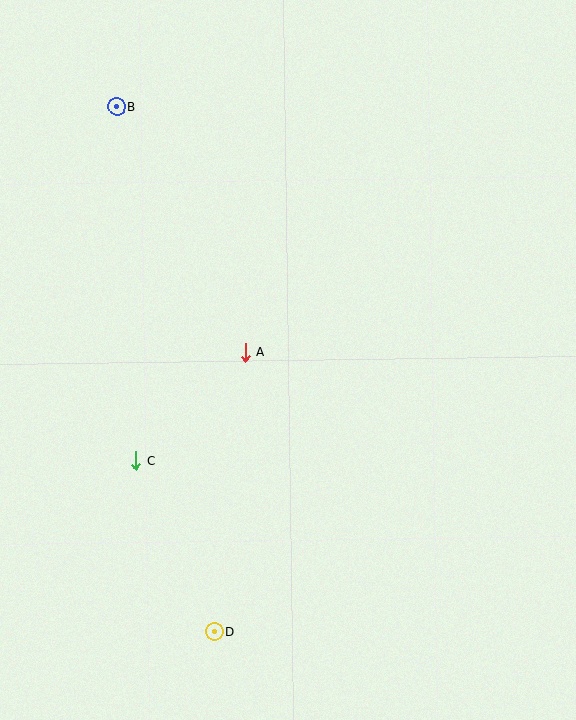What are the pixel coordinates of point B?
Point B is at (117, 107).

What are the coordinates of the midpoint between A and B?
The midpoint between A and B is at (181, 230).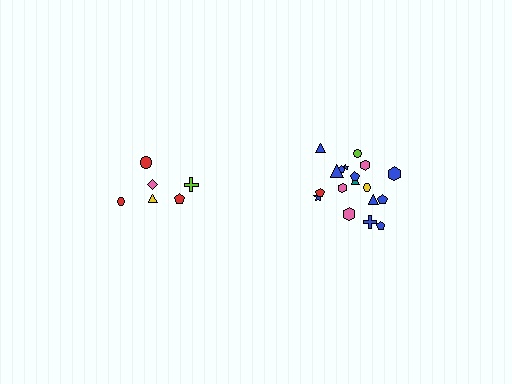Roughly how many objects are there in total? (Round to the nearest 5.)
Roughly 25 objects in total.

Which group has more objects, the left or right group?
The right group.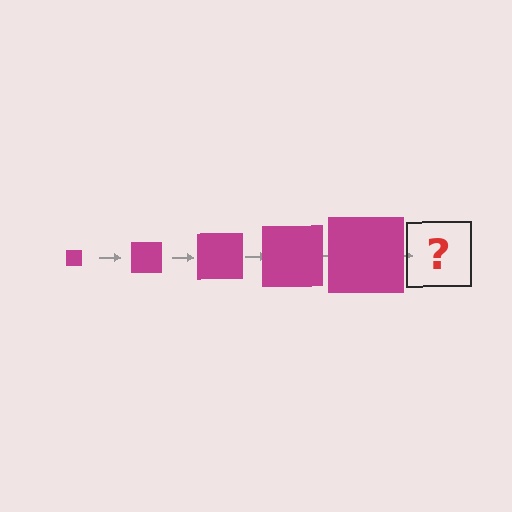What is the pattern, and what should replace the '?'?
The pattern is that the square gets progressively larger each step. The '?' should be a magenta square, larger than the previous one.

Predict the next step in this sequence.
The next step is a magenta square, larger than the previous one.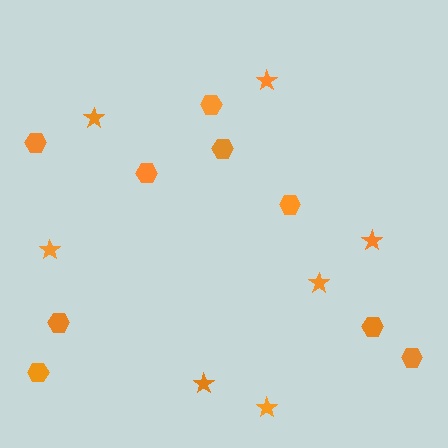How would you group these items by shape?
There are 2 groups: one group of hexagons (9) and one group of stars (7).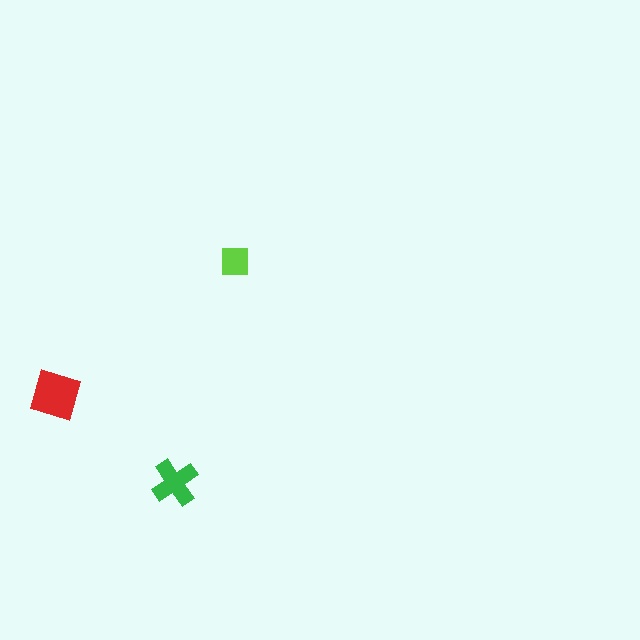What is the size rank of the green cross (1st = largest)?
2nd.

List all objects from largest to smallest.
The red diamond, the green cross, the lime square.